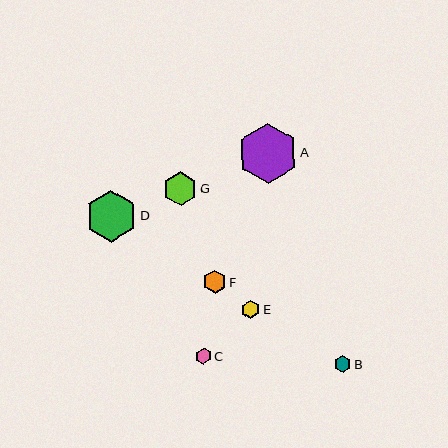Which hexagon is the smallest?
Hexagon C is the smallest with a size of approximately 16 pixels.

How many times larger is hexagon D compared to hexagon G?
Hexagon D is approximately 1.5 times the size of hexagon G.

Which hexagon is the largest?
Hexagon A is the largest with a size of approximately 59 pixels.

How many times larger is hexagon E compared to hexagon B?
Hexagon E is approximately 1.1 times the size of hexagon B.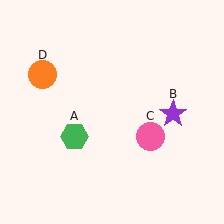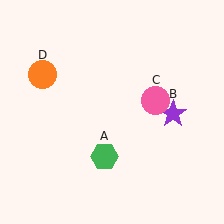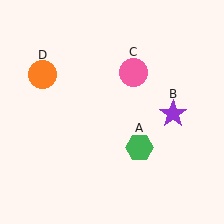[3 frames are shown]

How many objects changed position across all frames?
2 objects changed position: green hexagon (object A), pink circle (object C).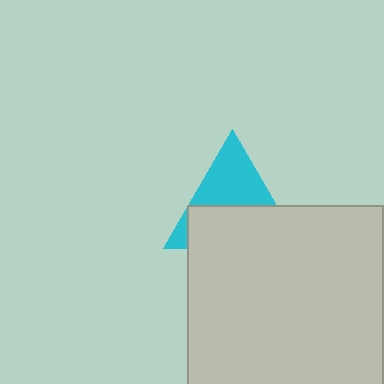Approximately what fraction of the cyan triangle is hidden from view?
Roughly 53% of the cyan triangle is hidden behind the light gray square.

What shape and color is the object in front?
The object in front is a light gray square.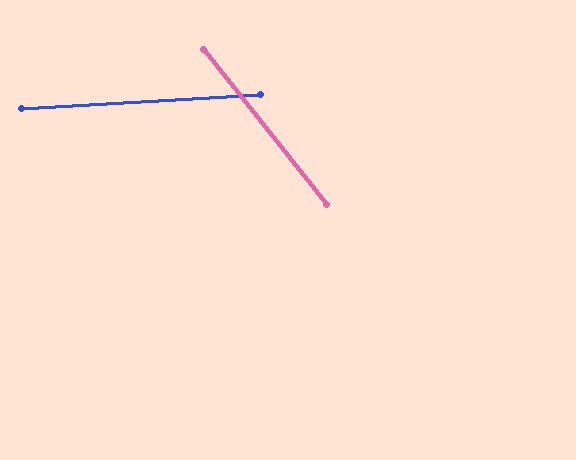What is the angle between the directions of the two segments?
Approximately 55 degrees.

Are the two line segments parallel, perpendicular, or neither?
Neither parallel nor perpendicular — they differ by about 55°.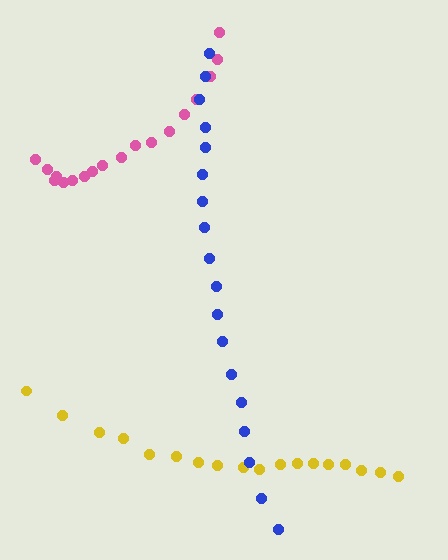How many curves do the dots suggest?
There are 3 distinct paths.